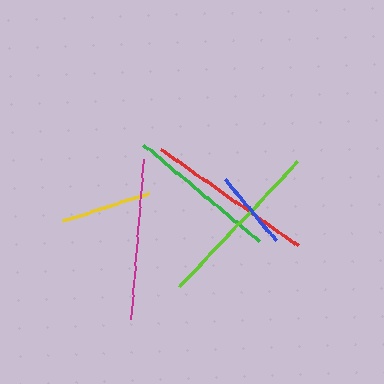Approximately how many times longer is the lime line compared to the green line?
The lime line is approximately 1.2 times the length of the green line.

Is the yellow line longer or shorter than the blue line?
The yellow line is longer than the blue line.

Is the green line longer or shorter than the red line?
The red line is longer than the green line.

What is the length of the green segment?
The green segment is approximately 149 pixels long.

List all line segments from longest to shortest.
From longest to shortest: lime, red, magenta, green, yellow, blue.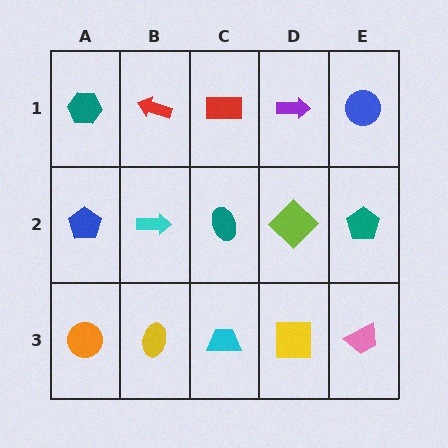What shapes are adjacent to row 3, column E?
A teal pentagon (row 2, column E), a yellow square (row 3, column D).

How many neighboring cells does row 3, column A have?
2.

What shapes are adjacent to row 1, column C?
A teal ellipse (row 2, column C), a red arrow (row 1, column B), a purple arrow (row 1, column D).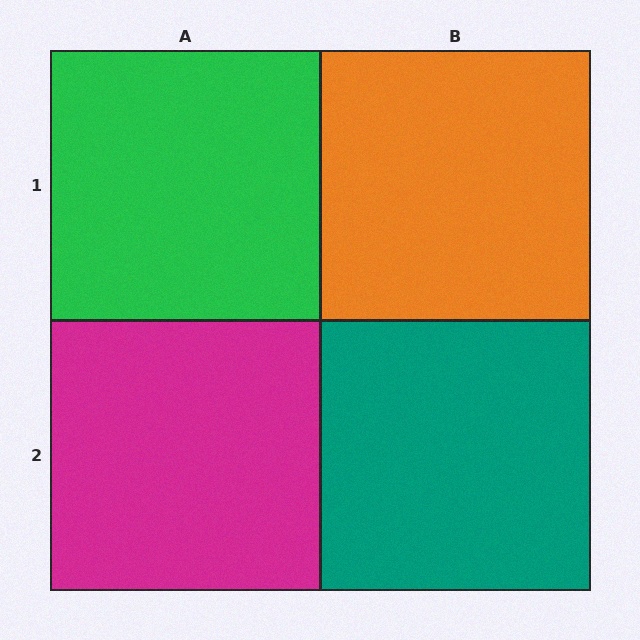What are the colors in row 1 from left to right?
Green, orange.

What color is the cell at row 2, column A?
Magenta.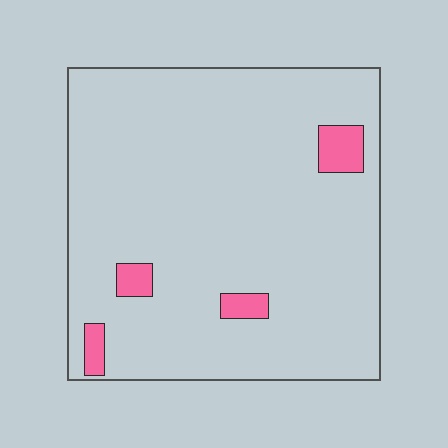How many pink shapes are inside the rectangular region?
4.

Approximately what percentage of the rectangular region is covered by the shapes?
Approximately 5%.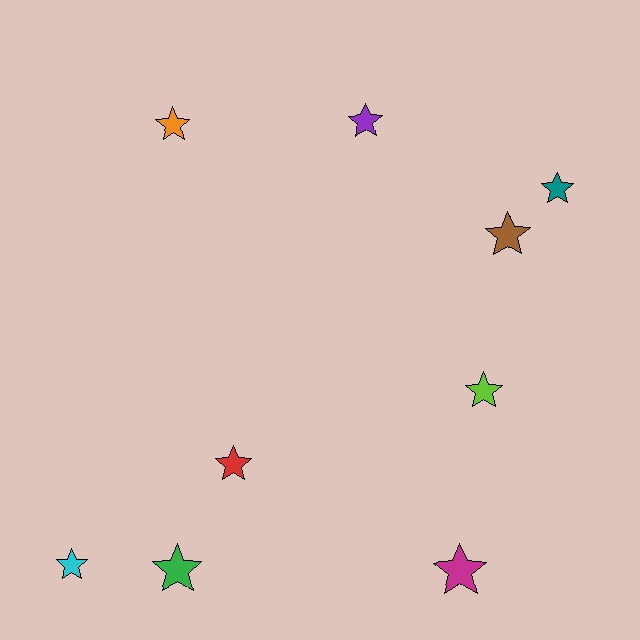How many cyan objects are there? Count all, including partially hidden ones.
There is 1 cyan object.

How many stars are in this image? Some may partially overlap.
There are 9 stars.